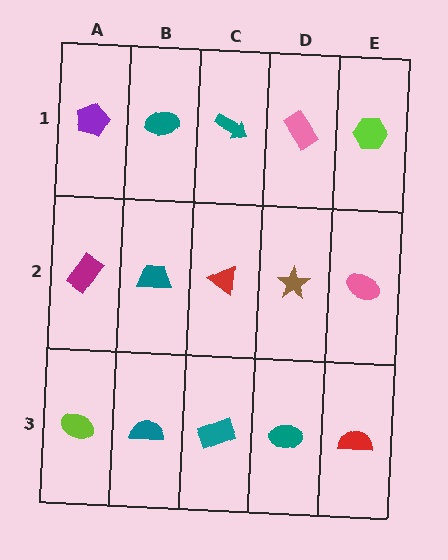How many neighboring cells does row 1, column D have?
3.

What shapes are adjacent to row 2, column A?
A purple pentagon (row 1, column A), a lime ellipse (row 3, column A), a teal trapezoid (row 2, column B).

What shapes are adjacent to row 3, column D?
A brown star (row 2, column D), a teal rectangle (row 3, column C), a red semicircle (row 3, column E).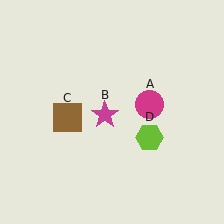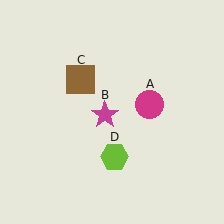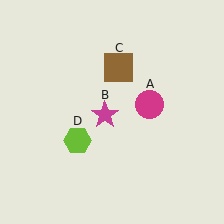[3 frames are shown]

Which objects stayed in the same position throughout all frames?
Magenta circle (object A) and magenta star (object B) remained stationary.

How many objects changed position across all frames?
2 objects changed position: brown square (object C), lime hexagon (object D).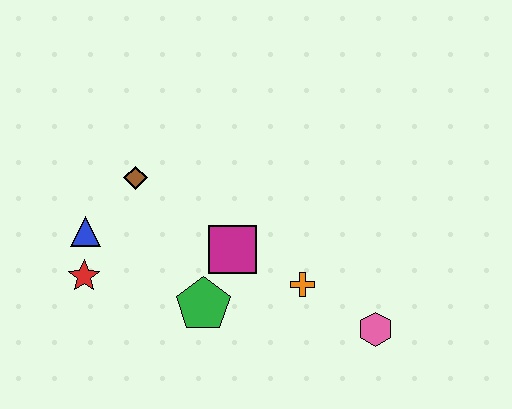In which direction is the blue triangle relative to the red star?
The blue triangle is above the red star.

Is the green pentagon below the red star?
Yes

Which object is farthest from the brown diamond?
The pink hexagon is farthest from the brown diamond.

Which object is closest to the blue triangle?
The red star is closest to the blue triangle.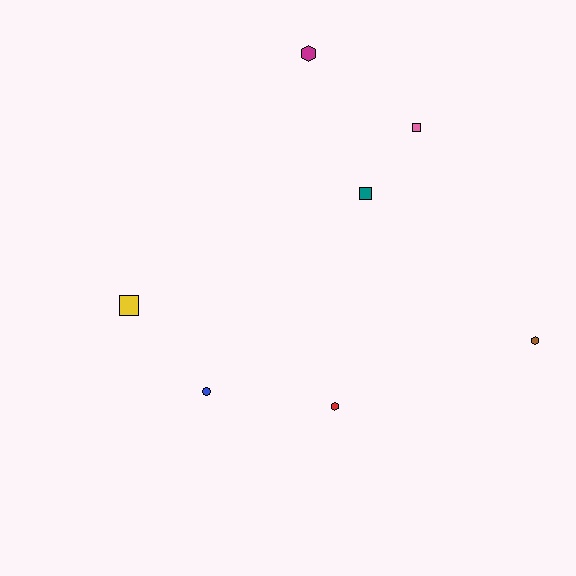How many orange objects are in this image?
There are no orange objects.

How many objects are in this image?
There are 7 objects.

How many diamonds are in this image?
There are no diamonds.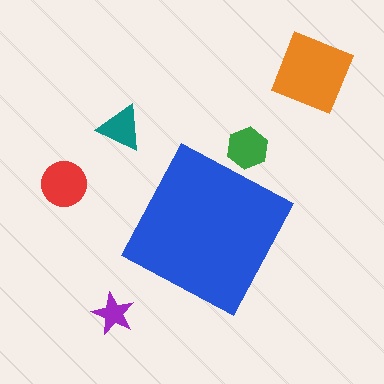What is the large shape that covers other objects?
A blue diamond.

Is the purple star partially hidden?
No, the purple star is fully visible.